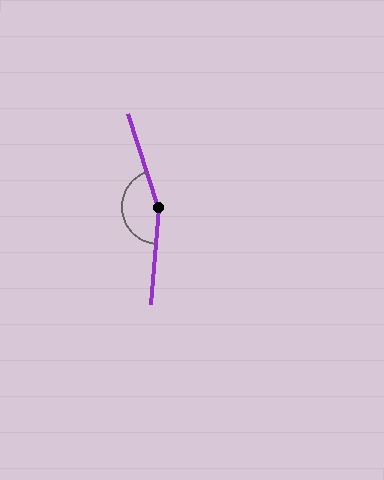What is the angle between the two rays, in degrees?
Approximately 157 degrees.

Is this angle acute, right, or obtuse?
It is obtuse.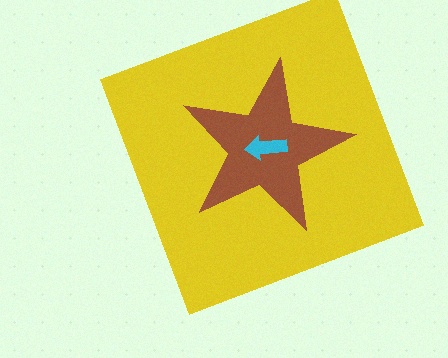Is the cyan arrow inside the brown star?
Yes.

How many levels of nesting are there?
3.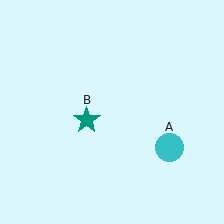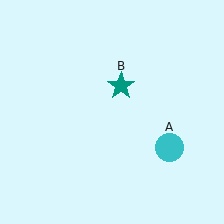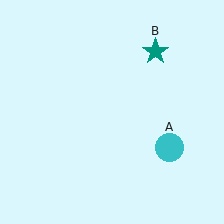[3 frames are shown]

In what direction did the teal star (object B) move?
The teal star (object B) moved up and to the right.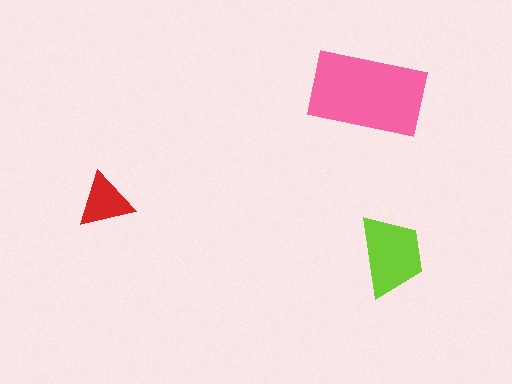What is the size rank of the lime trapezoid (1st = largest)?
2nd.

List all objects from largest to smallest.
The pink rectangle, the lime trapezoid, the red triangle.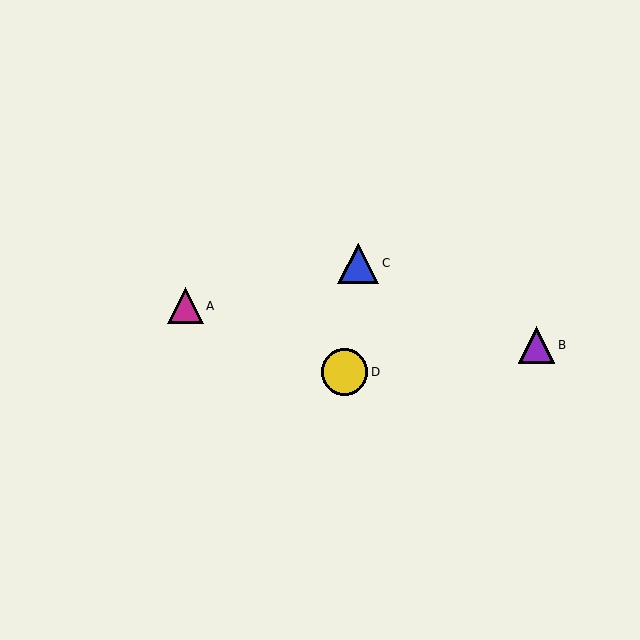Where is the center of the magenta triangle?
The center of the magenta triangle is at (185, 306).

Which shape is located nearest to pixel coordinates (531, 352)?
The purple triangle (labeled B) at (537, 345) is nearest to that location.